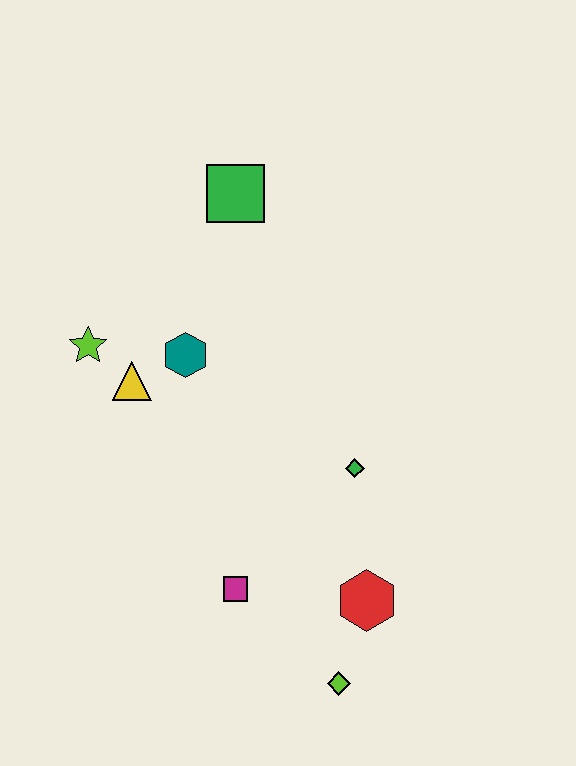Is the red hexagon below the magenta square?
Yes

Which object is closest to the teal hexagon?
The yellow triangle is closest to the teal hexagon.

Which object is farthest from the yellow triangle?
The lime diamond is farthest from the yellow triangle.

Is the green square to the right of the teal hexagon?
Yes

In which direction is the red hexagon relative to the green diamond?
The red hexagon is below the green diamond.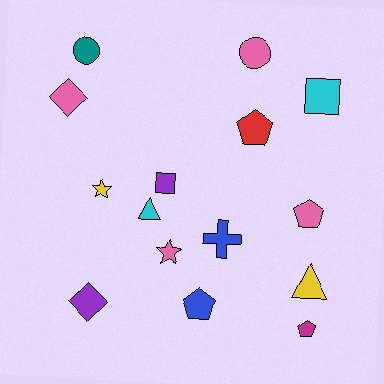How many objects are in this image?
There are 15 objects.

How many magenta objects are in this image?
There is 1 magenta object.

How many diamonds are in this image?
There are 2 diamonds.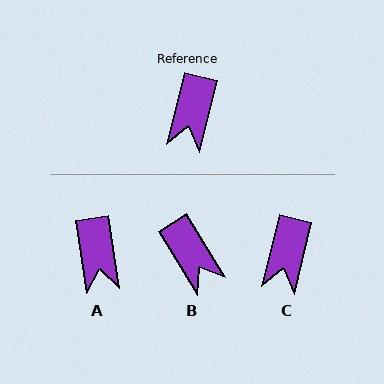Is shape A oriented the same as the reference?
No, it is off by about 22 degrees.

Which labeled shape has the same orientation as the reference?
C.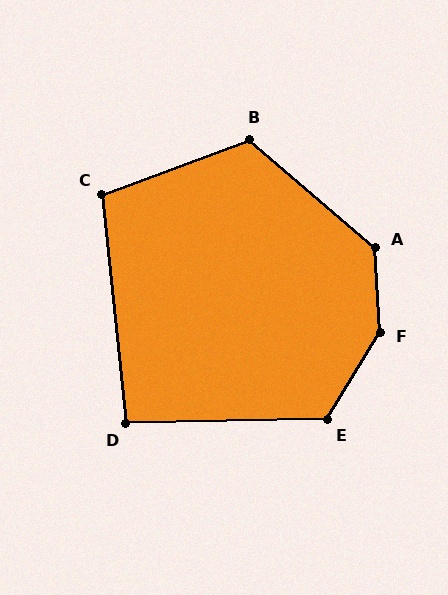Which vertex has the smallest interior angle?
D, at approximately 95 degrees.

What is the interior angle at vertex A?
Approximately 133 degrees (obtuse).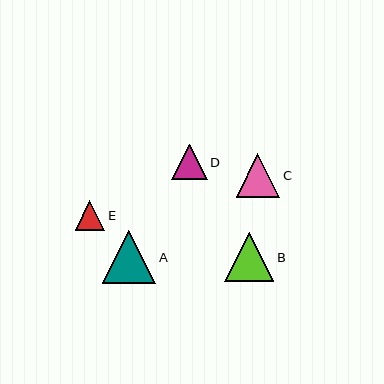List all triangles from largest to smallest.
From largest to smallest: A, B, C, D, E.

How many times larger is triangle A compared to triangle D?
Triangle A is approximately 1.5 times the size of triangle D.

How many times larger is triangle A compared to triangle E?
Triangle A is approximately 1.8 times the size of triangle E.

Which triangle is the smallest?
Triangle E is the smallest with a size of approximately 30 pixels.